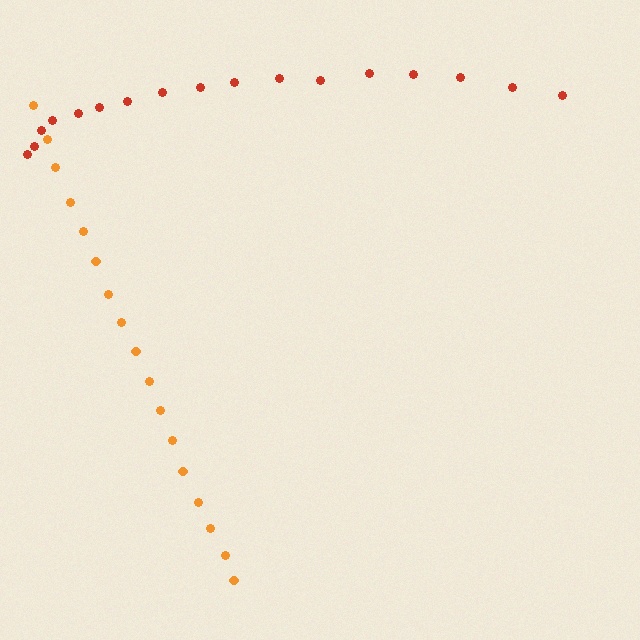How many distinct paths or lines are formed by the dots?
There are 2 distinct paths.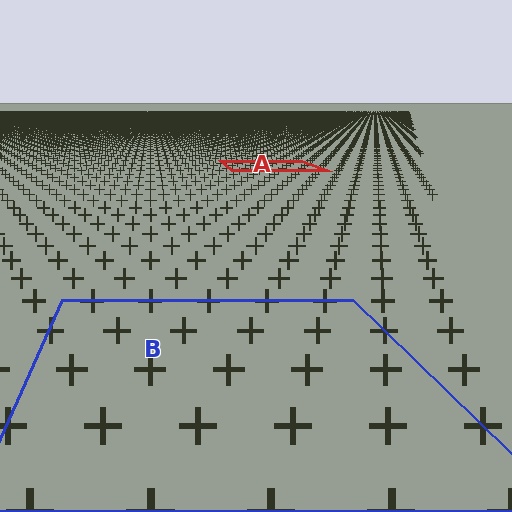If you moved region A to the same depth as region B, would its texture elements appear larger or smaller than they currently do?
They would appear larger. At a closer depth, the same texture elements are projected at a bigger on-screen size.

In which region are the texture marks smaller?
The texture marks are smaller in region A, because it is farther away.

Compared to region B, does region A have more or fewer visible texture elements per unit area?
Region A has more texture elements per unit area — they are packed more densely because it is farther away.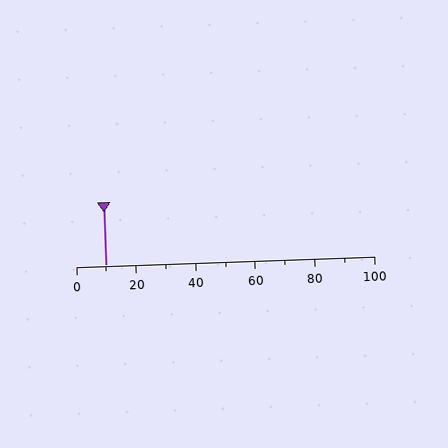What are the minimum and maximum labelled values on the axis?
The axis runs from 0 to 100.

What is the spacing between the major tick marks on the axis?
The major ticks are spaced 20 apart.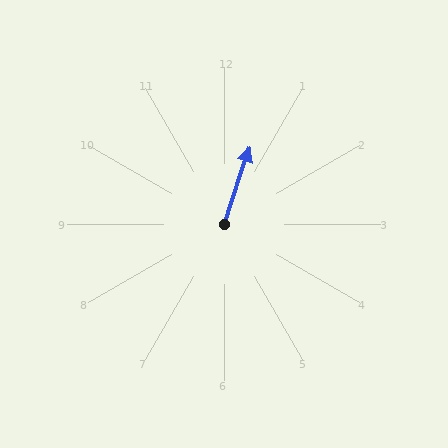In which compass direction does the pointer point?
North.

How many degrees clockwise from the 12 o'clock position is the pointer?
Approximately 18 degrees.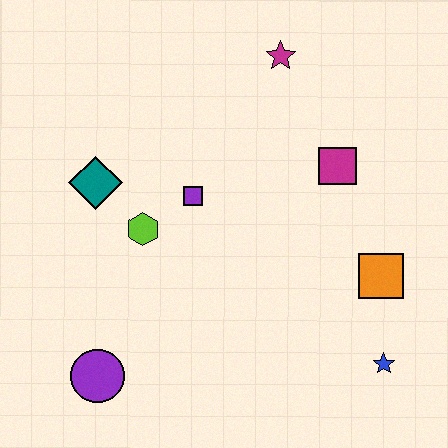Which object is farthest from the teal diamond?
The blue star is farthest from the teal diamond.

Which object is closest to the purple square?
The lime hexagon is closest to the purple square.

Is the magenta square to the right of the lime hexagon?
Yes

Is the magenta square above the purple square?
Yes